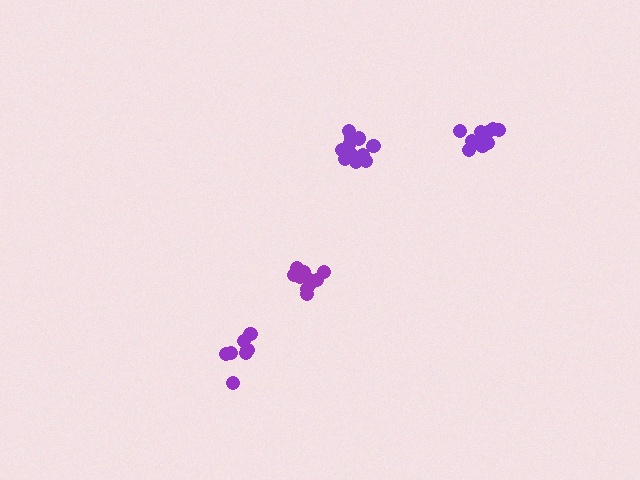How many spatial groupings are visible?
There are 4 spatial groupings.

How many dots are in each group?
Group 1: 8 dots, Group 2: 10 dots, Group 3: 13 dots, Group 4: 12 dots (43 total).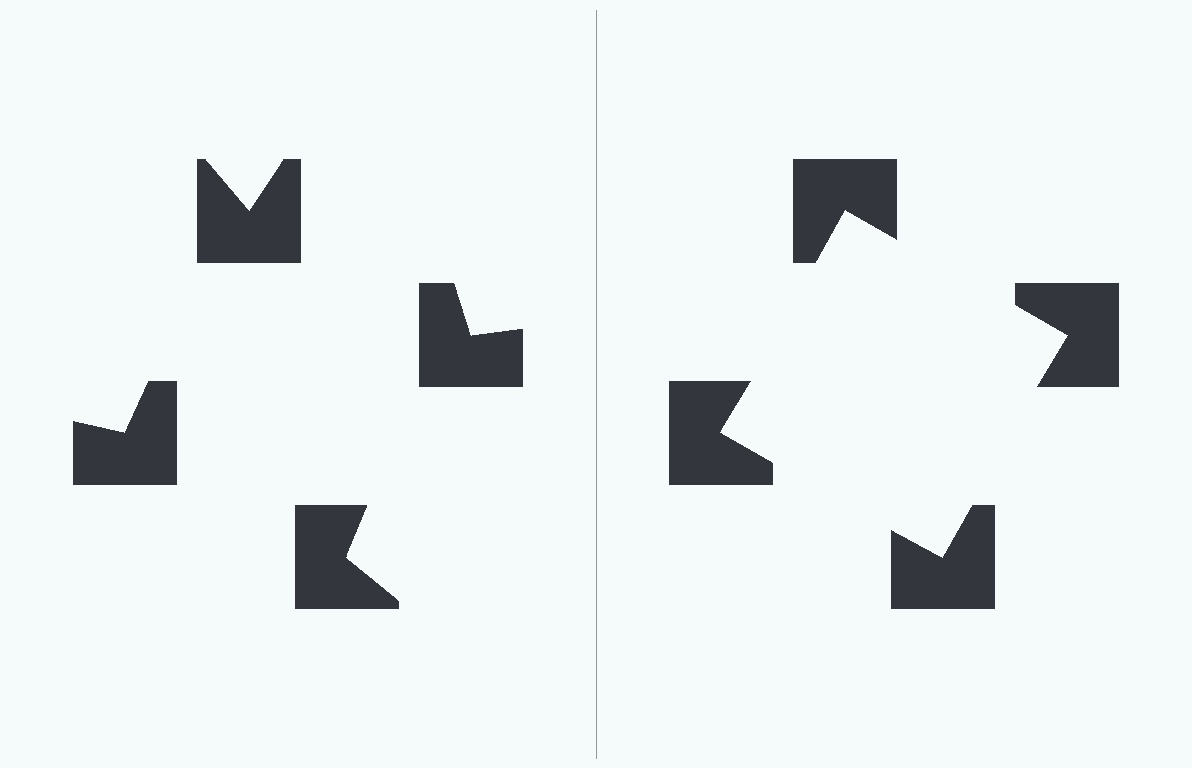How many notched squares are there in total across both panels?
8 — 4 on each side.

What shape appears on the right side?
An illusory square.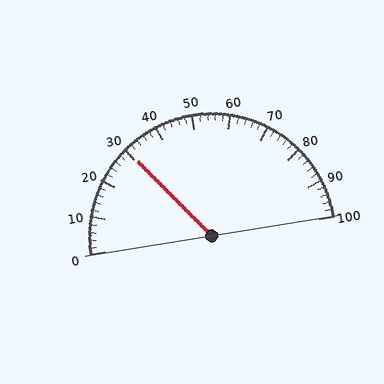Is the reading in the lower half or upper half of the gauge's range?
The reading is in the lower half of the range (0 to 100).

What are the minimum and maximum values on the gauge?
The gauge ranges from 0 to 100.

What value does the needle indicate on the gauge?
The needle indicates approximately 30.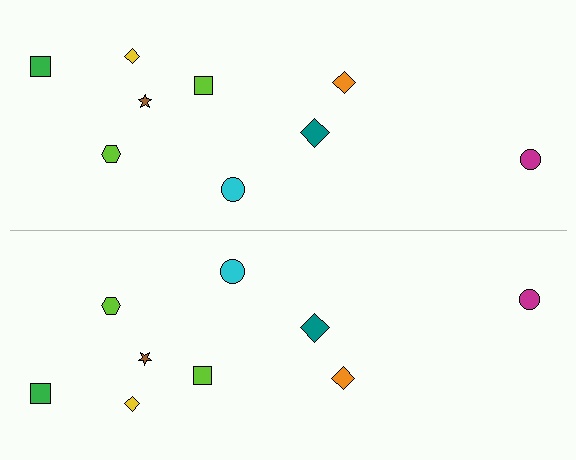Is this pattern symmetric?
Yes, this pattern has bilateral (reflection) symmetry.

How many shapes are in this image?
There are 18 shapes in this image.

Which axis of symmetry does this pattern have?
The pattern has a horizontal axis of symmetry running through the center of the image.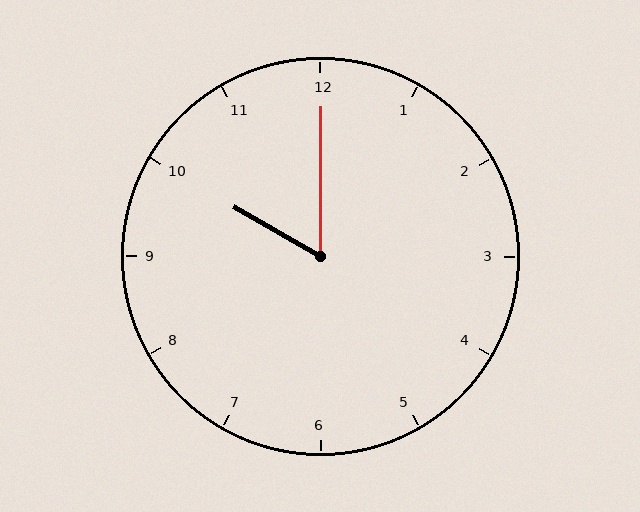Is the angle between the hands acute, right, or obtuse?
It is acute.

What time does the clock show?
10:00.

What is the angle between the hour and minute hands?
Approximately 60 degrees.